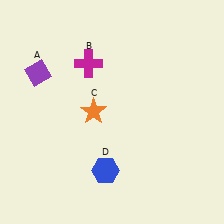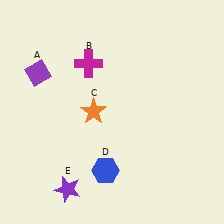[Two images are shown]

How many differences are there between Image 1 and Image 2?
There is 1 difference between the two images.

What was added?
A purple star (E) was added in Image 2.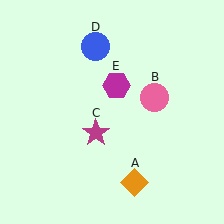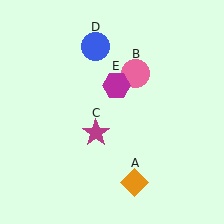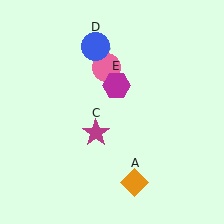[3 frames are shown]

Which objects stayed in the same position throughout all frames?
Orange diamond (object A) and magenta star (object C) and blue circle (object D) and magenta hexagon (object E) remained stationary.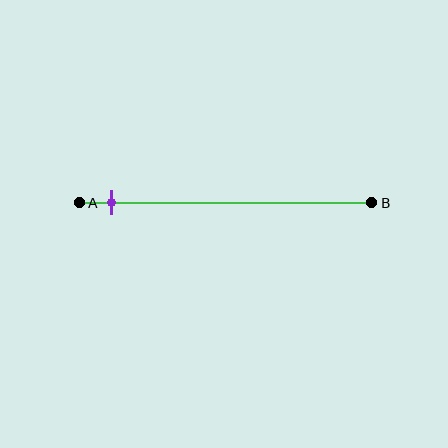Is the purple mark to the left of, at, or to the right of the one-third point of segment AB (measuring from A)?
The purple mark is to the left of the one-third point of segment AB.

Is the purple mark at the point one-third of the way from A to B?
No, the mark is at about 10% from A, not at the 33% one-third point.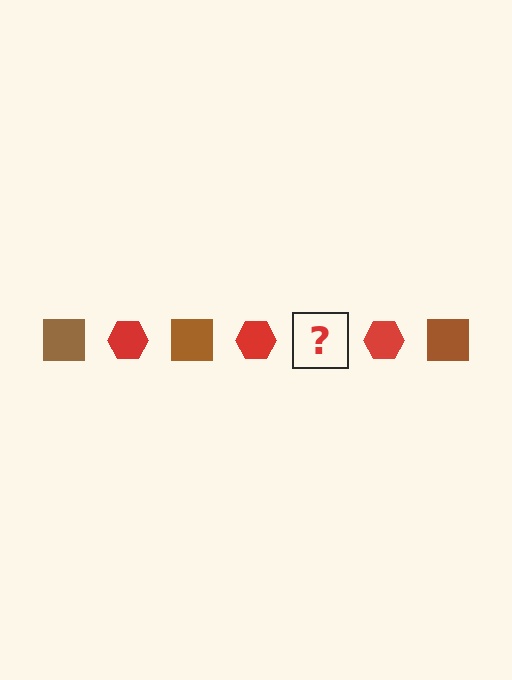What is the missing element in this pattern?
The missing element is a brown square.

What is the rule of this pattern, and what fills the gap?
The rule is that the pattern alternates between brown square and red hexagon. The gap should be filled with a brown square.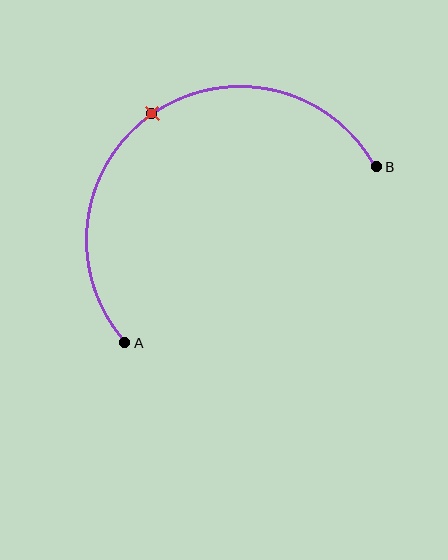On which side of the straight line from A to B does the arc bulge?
The arc bulges above and to the left of the straight line connecting A and B.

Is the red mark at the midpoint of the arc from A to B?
Yes. The red mark lies on the arc at equal arc-length from both A and B — it is the arc midpoint.